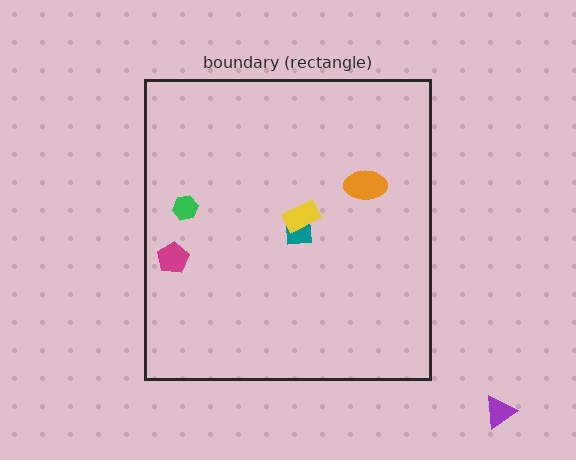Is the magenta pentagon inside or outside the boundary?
Inside.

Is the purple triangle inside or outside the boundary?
Outside.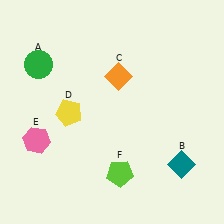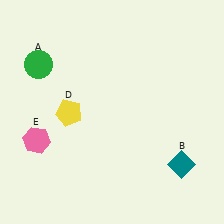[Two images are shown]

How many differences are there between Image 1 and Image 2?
There are 2 differences between the two images.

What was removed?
The lime pentagon (F), the orange diamond (C) were removed in Image 2.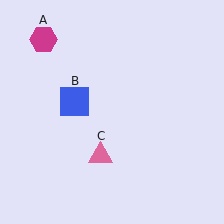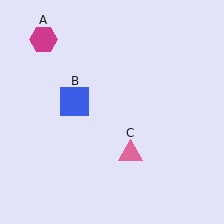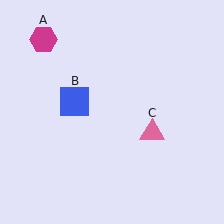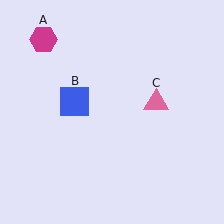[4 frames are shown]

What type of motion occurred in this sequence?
The pink triangle (object C) rotated counterclockwise around the center of the scene.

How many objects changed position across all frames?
1 object changed position: pink triangle (object C).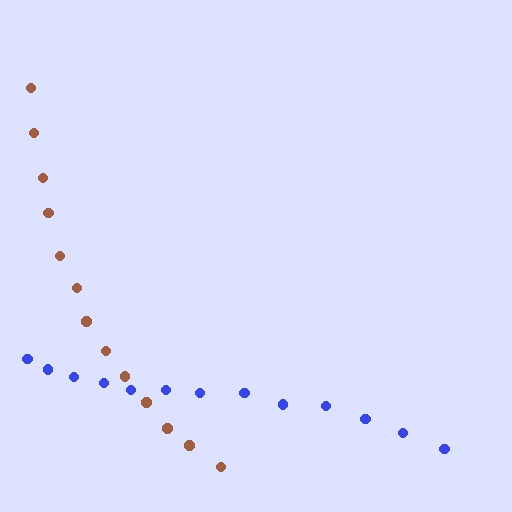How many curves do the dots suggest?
There are 2 distinct paths.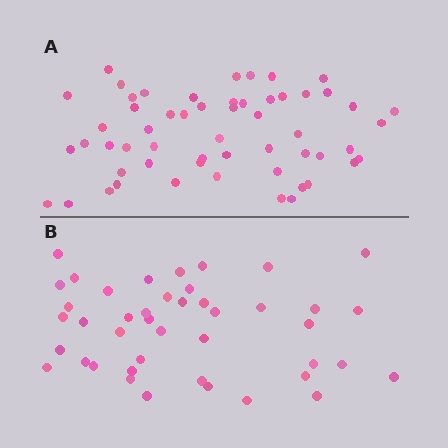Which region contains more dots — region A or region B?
Region A (the top region) has more dots.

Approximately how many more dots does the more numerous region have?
Region A has approximately 15 more dots than region B.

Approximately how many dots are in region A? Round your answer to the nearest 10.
About 60 dots. (The exact count is 56, which rounds to 60.)